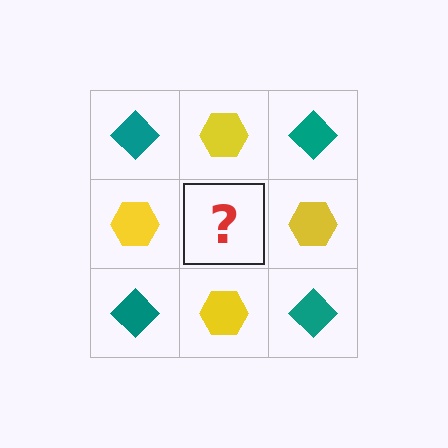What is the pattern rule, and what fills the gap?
The rule is that it alternates teal diamond and yellow hexagon in a checkerboard pattern. The gap should be filled with a teal diamond.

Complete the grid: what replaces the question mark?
The question mark should be replaced with a teal diamond.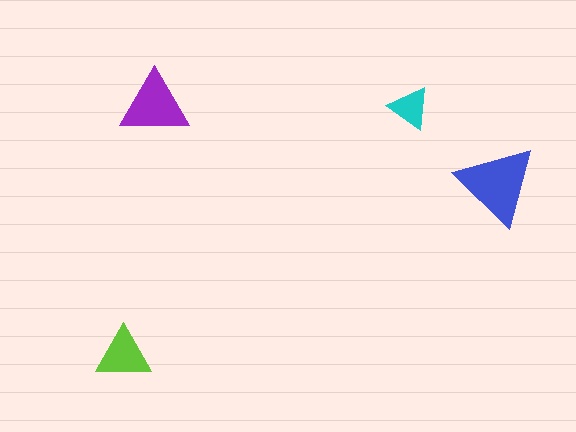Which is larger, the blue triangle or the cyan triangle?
The blue one.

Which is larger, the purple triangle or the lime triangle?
The purple one.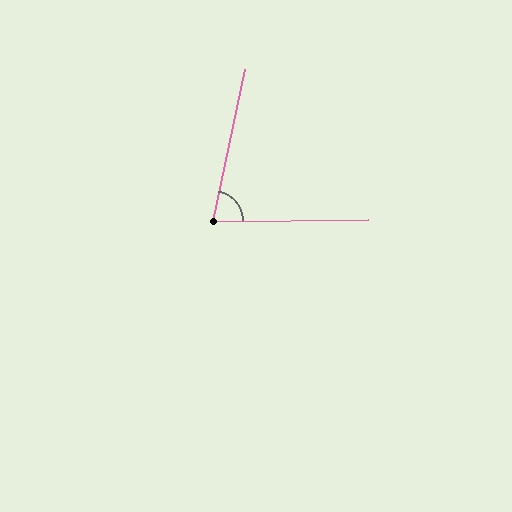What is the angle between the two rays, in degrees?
Approximately 77 degrees.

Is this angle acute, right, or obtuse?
It is acute.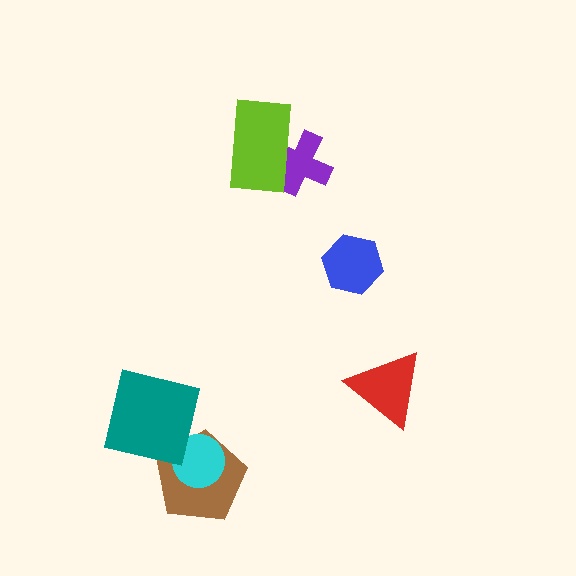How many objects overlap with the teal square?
1 object overlaps with the teal square.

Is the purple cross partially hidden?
Yes, it is partially covered by another shape.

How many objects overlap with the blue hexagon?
0 objects overlap with the blue hexagon.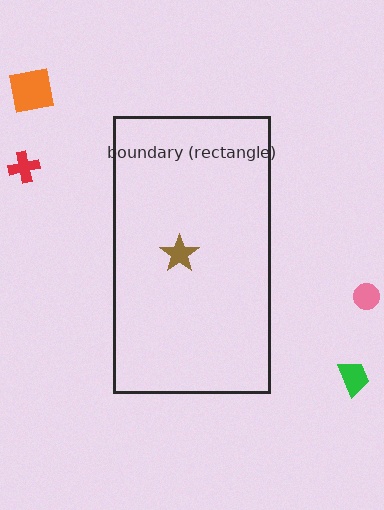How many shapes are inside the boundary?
1 inside, 4 outside.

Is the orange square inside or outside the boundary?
Outside.